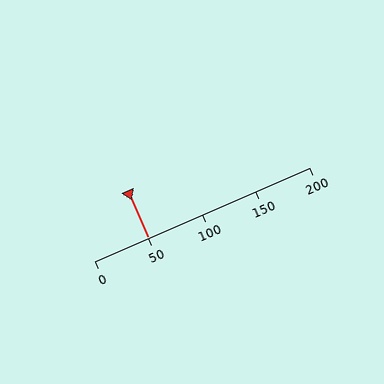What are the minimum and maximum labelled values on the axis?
The axis runs from 0 to 200.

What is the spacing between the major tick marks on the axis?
The major ticks are spaced 50 apart.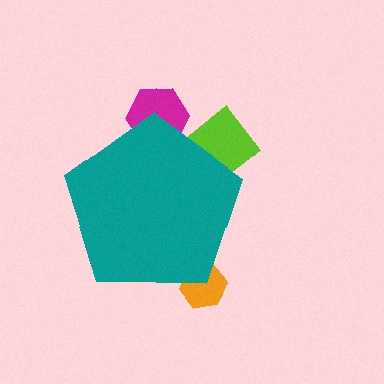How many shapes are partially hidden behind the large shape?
3 shapes are partially hidden.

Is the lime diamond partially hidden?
Yes, the lime diamond is partially hidden behind the teal pentagon.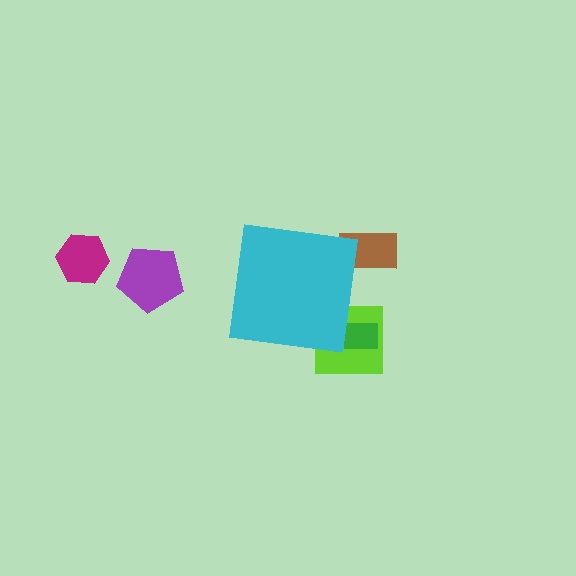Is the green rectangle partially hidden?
Yes, the green rectangle is partially hidden behind the cyan square.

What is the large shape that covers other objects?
A cyan square.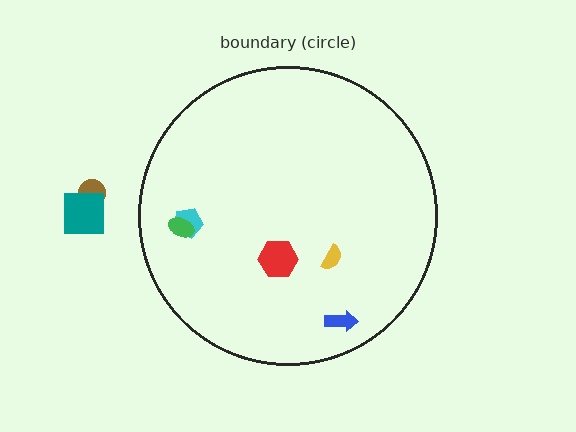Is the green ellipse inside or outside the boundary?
Inside.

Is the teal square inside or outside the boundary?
Outside.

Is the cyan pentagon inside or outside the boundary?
Inside.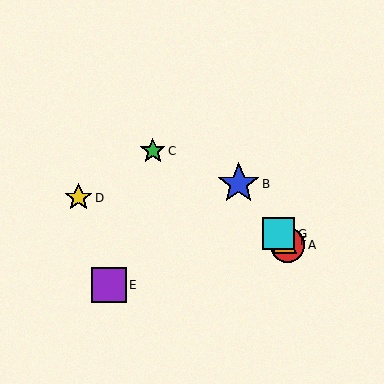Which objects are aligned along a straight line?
Objects A, B, F, G are aligned along a straight line.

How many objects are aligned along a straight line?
4 objects (A, B, F, G) are aligned along a straight line.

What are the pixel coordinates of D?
Object D is at (78, 198).